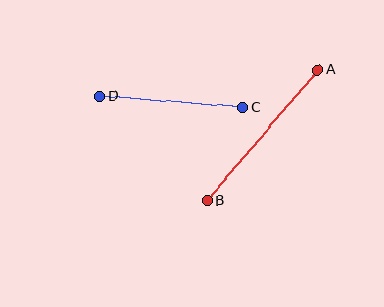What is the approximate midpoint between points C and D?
The midpoint is at approximately (171, 102) pixels.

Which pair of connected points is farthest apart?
Points A and B are farthest apart.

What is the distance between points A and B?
The distance is approximately 171 pixels.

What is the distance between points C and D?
The distance is approximately 144 pixels.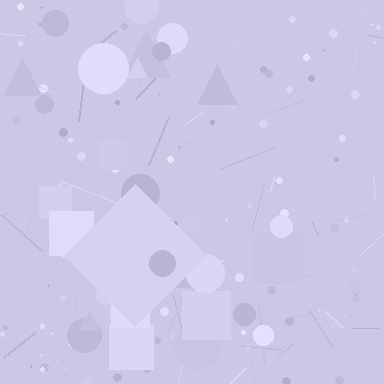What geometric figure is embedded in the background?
A diamond is embedded in the background.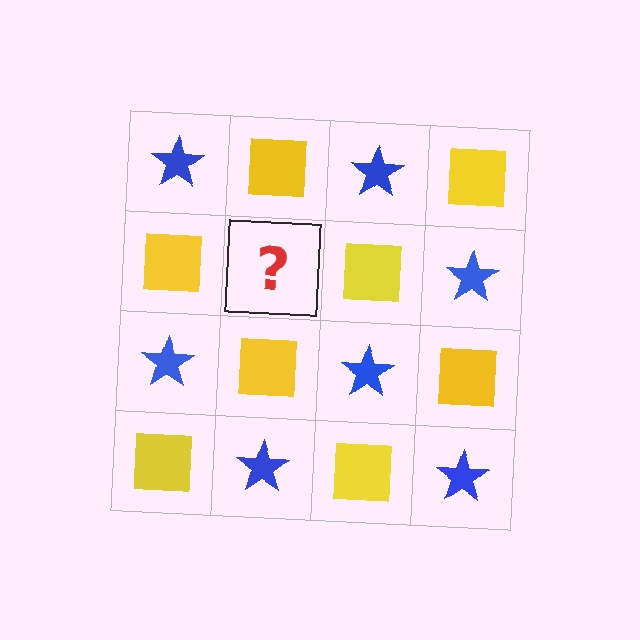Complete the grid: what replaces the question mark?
The question mark should be replaced with a blue star.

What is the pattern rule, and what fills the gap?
The rule is that it alternates blue star and yellow square in a checkerboard pattern. The gap should be filled with a blue star.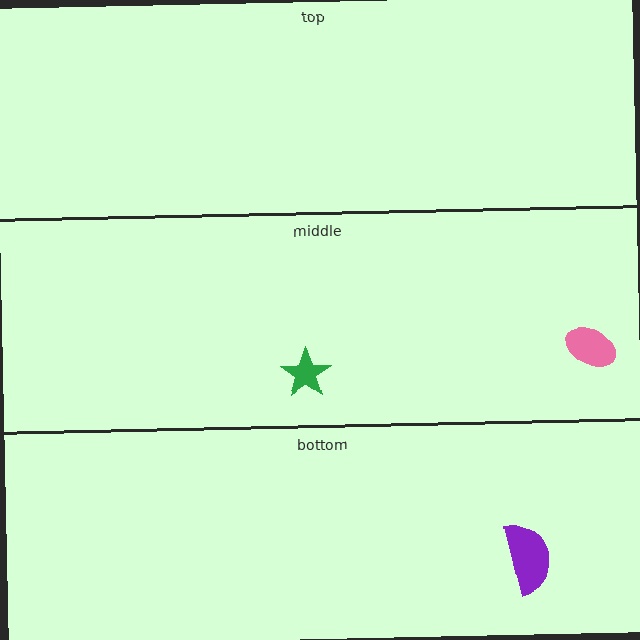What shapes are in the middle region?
The pink ellipse, the green star.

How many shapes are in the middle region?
2.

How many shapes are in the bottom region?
1.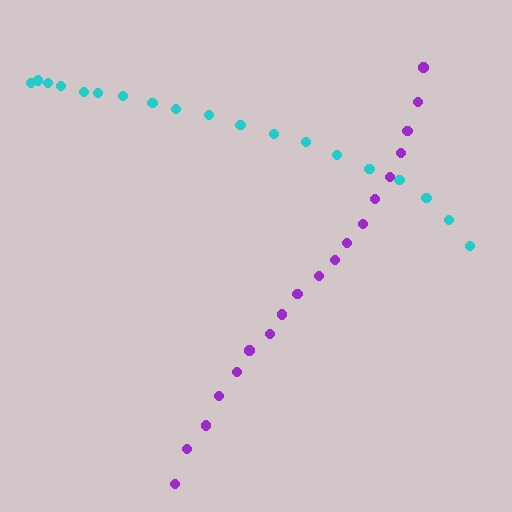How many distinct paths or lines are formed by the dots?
There are 2 distinct paths.